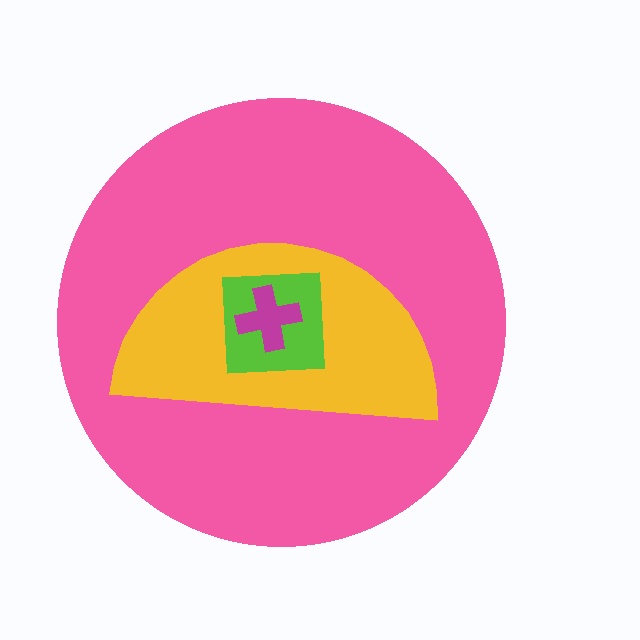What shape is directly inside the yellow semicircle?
The lime square.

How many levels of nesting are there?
4.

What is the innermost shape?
The magenta cross.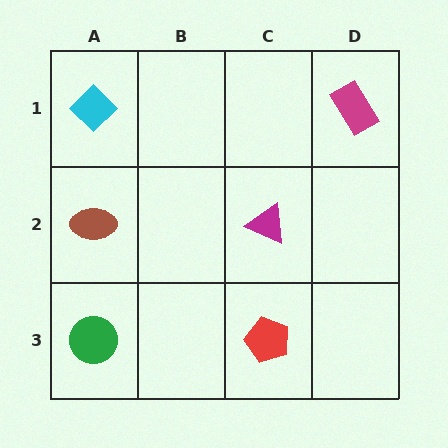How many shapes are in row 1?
2 shapes.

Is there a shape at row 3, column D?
No, that cell is empty.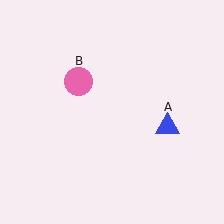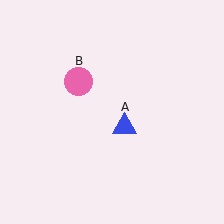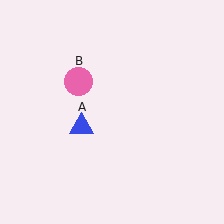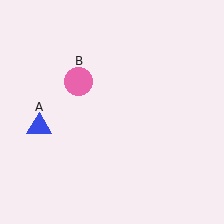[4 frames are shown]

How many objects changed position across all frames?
1 object changed position: blue triangle (object A).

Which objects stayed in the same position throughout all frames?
Pink circle (object B) remained stationary.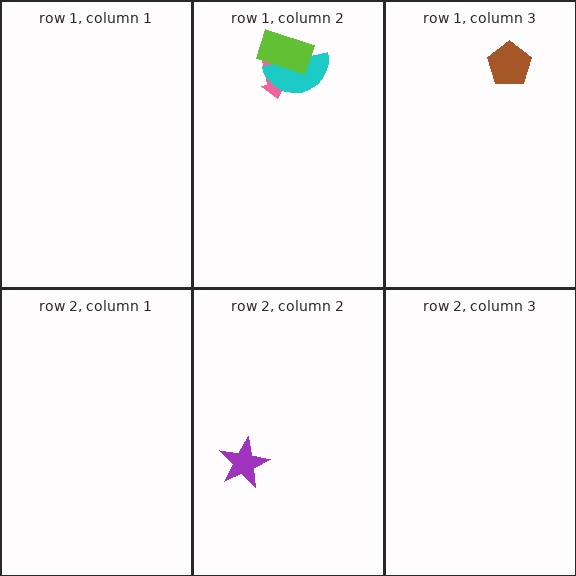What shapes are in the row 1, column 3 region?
The brown pentagon.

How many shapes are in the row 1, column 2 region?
3.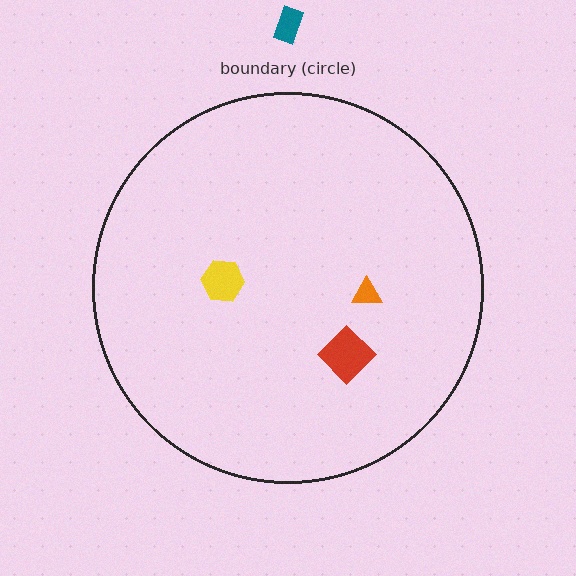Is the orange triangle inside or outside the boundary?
Inside.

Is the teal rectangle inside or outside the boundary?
Outside.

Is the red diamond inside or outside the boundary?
Inside.